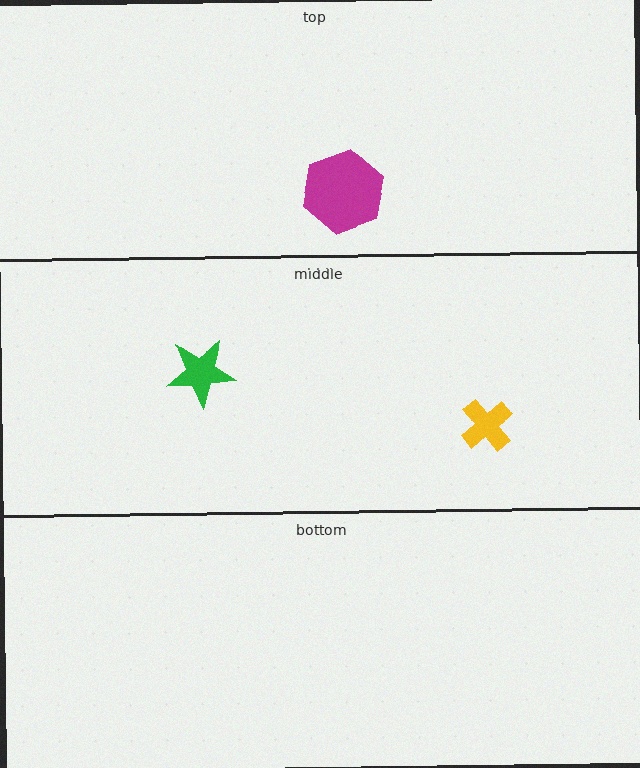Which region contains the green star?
The middle region.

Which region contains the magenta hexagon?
The top region.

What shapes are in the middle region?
The green star, the yellow cross.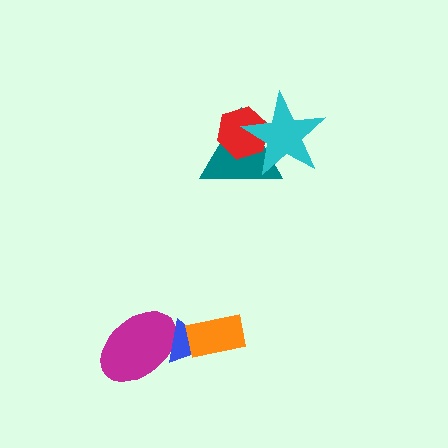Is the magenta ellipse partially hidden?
Yes, it is partially covered by another shape.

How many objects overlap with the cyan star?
2 objects overlap with the cyan star.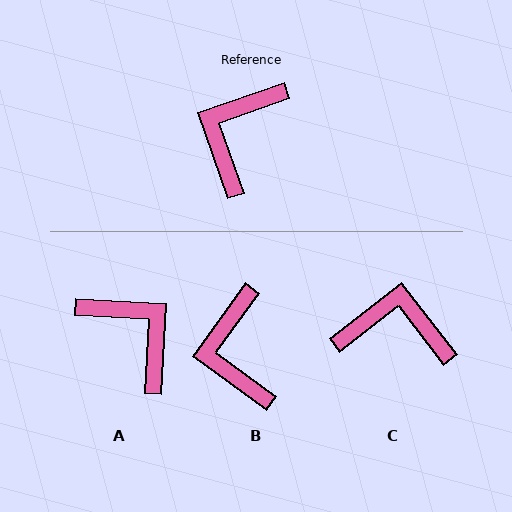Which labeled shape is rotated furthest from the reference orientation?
A, about 113 degrees away.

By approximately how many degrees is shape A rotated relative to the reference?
Approximately 113 degrees clockwise.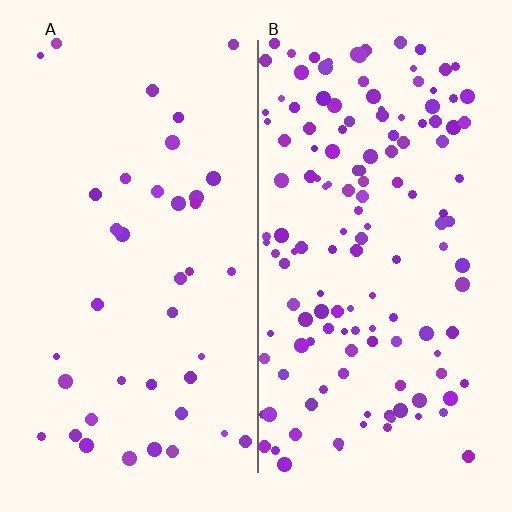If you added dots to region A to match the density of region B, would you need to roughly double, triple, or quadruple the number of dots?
Approximately quadruple.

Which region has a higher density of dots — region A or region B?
B (the right).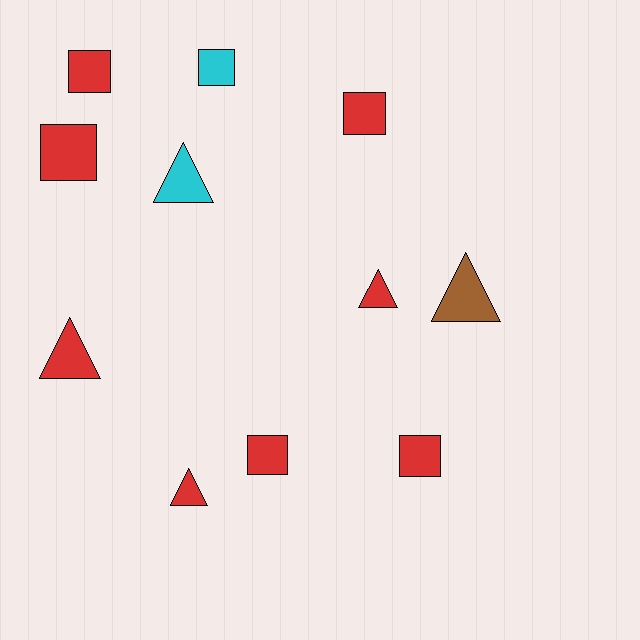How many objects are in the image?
There are 11 objects.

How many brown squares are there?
There are no brown squares.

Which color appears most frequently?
Red, with 8 objects.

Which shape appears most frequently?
Square, with 6 objects.